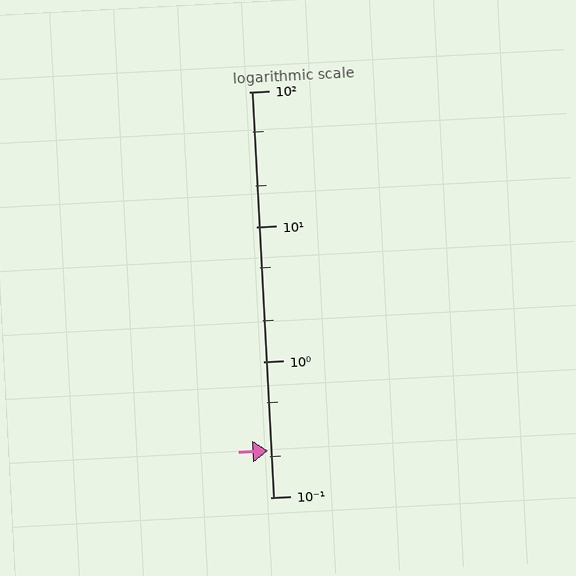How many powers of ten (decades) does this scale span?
The scale spans 3 decades, from 0.1 to 100.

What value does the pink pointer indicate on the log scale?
The pointer indicates approximately 0.22.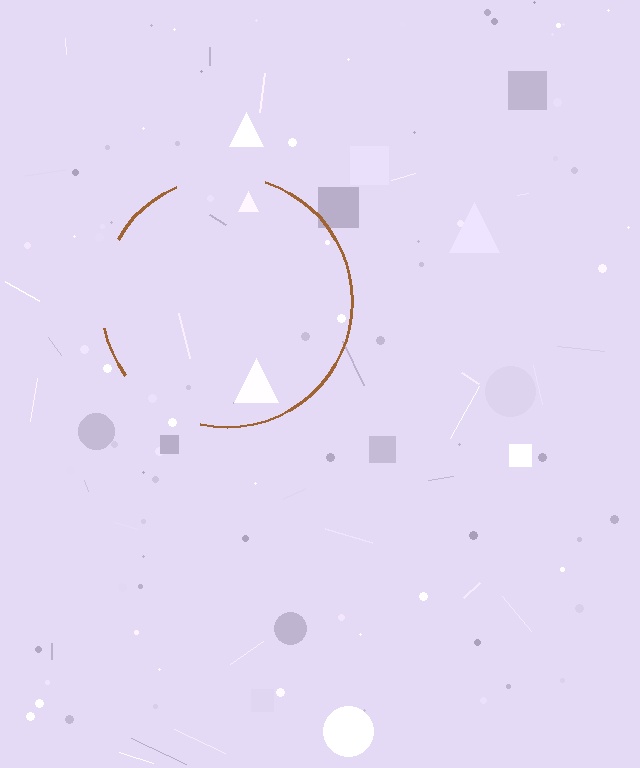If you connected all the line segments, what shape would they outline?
They would outline a circle.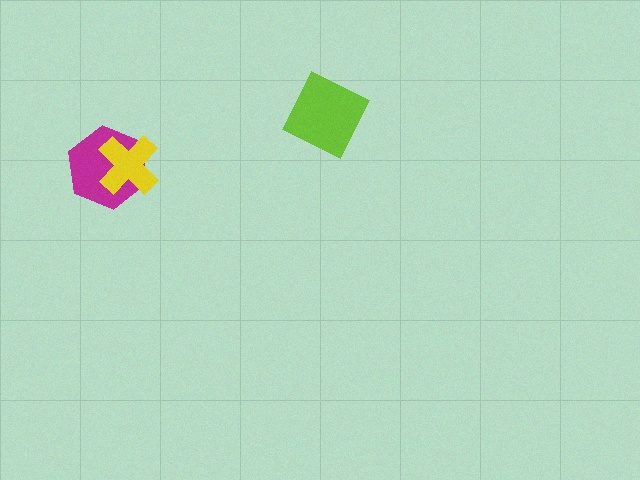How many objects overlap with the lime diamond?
0 objects overlap with the lime diamond.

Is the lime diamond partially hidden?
No, no other shape covers it.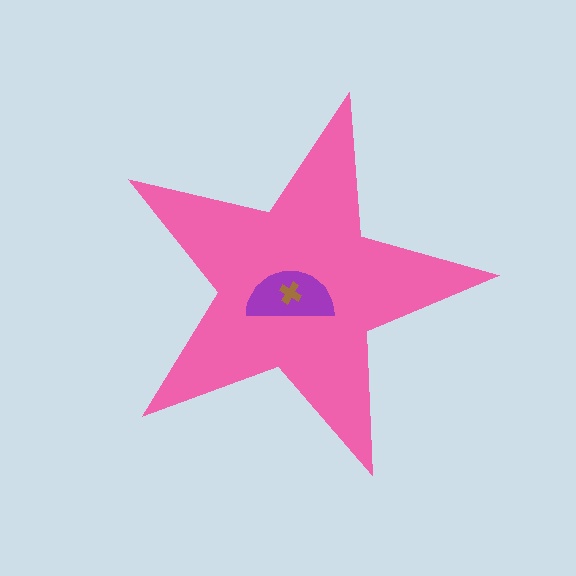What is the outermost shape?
The pink star.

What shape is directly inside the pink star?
The purple semicircle.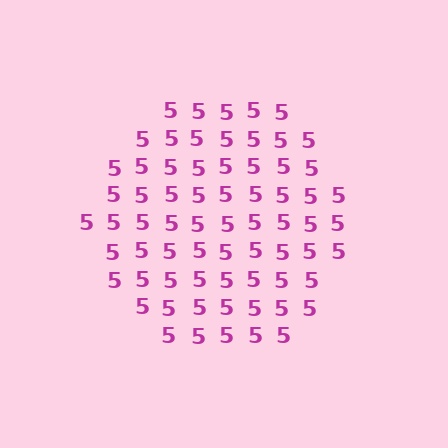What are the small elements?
The small elements are digit 5's.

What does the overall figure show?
The overall figure shows a hexagon.